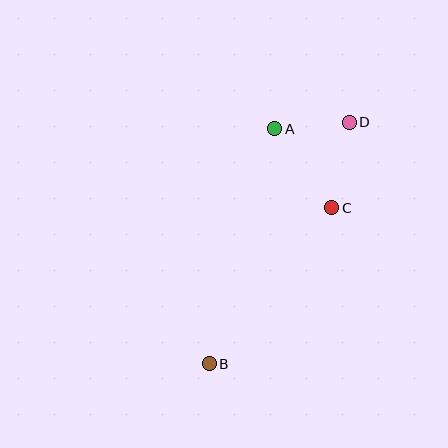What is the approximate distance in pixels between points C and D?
The distance between C and D is approximately 87 pixels.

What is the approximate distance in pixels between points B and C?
The distance between B and C is approximately 198 pixels.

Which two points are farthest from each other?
Points B and D are farthest from each other.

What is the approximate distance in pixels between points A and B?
The distance between A and B is approximately 244 pixels.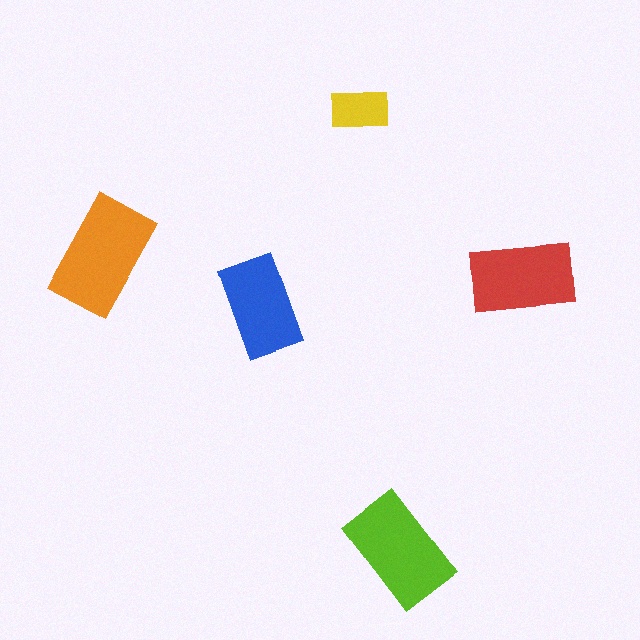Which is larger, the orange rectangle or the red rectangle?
The orange one.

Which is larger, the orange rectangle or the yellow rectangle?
The orange one.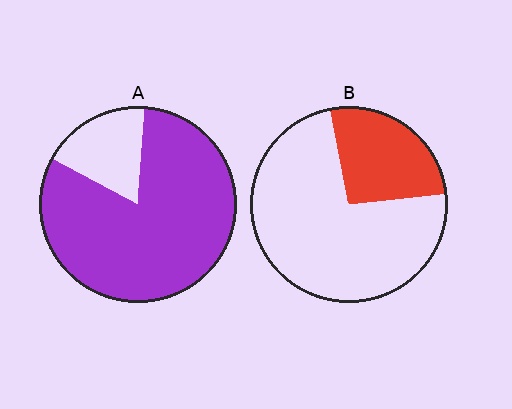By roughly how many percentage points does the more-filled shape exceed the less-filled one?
By roughly 55 percentage points (A over B).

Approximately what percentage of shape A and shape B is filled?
A is approximately 80% and B is approximately 25%.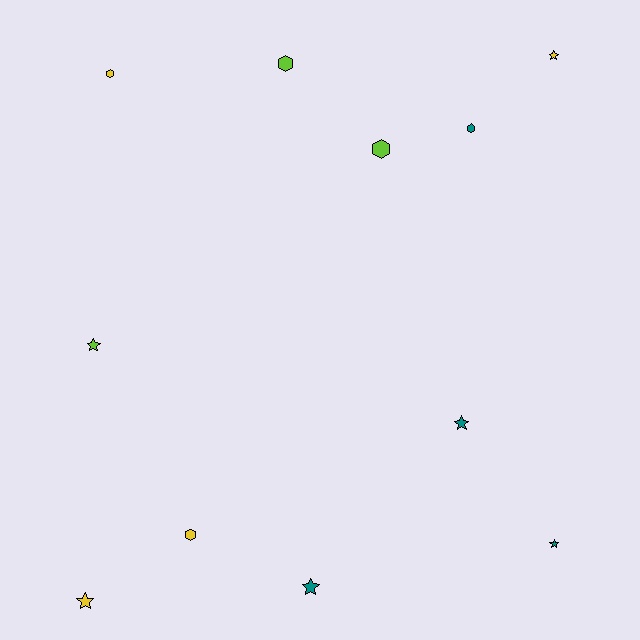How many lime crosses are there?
There are no lime crosses.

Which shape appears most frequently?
Star, with 6 objects.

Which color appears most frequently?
Yellow, with 4 objects.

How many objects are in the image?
There are 11 objects.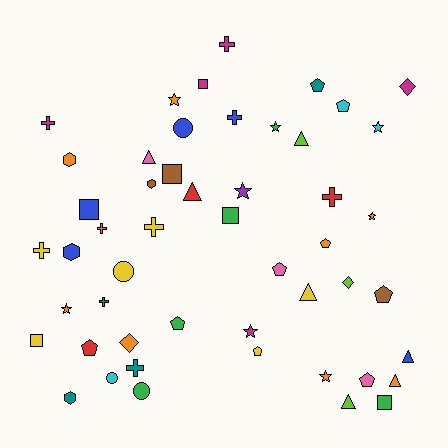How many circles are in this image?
There are 4 circles.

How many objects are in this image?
There are 50 objects.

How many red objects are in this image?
There are 3 red objects.